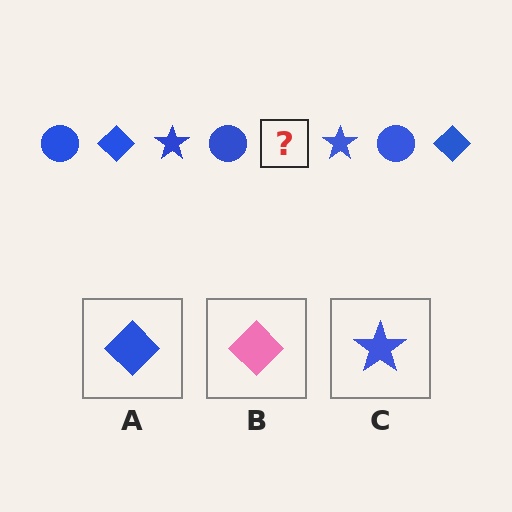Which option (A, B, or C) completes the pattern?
A.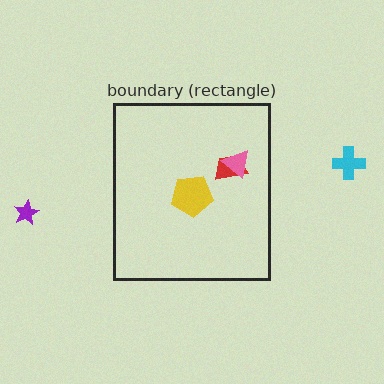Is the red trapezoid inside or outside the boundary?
Inside.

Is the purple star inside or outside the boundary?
Outside.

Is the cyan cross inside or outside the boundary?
Outside.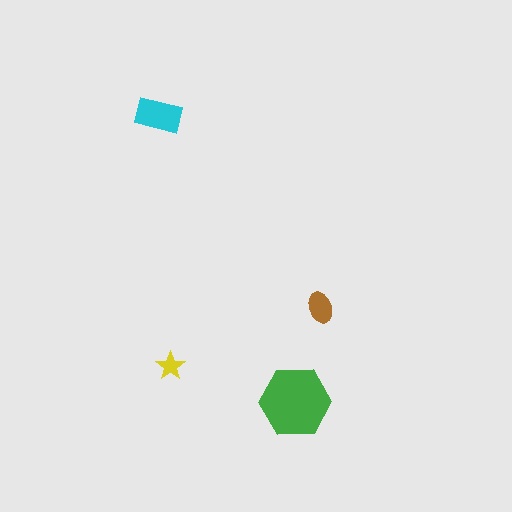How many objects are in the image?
There are 4 objects in the image.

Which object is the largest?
The green hexagon.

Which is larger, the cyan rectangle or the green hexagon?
The green hexagon.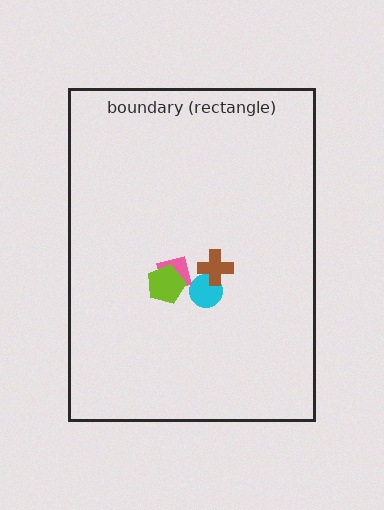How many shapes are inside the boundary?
4 inside, 0 outside.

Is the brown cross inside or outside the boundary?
Inside.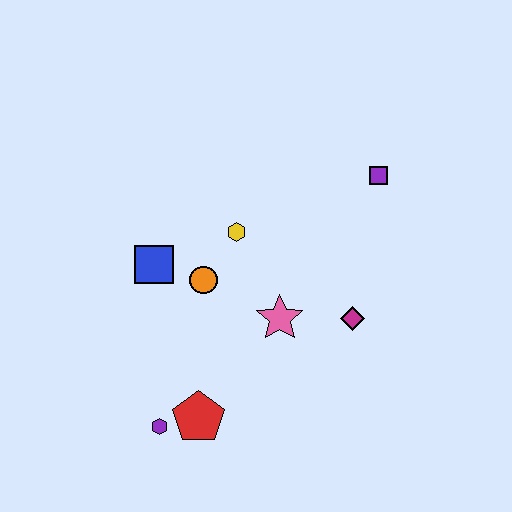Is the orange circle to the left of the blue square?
No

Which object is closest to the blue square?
The orange circle is closest to the blue square.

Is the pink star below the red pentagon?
No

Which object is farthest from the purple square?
The purple hexagon is farthest from the purple square.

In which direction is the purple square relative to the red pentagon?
The purple square is above the red pentagon.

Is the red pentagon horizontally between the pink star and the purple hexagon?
Yes